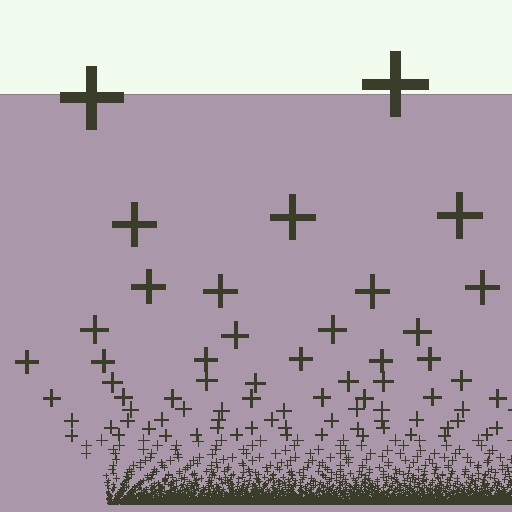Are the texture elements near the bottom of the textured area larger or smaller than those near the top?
Smaller. The gradient is inverted — elements near the bottom are smaller and denser.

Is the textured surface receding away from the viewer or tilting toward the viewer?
The surface appears to tilt toward the viewer. Texture elements get larger and sparser toward the top.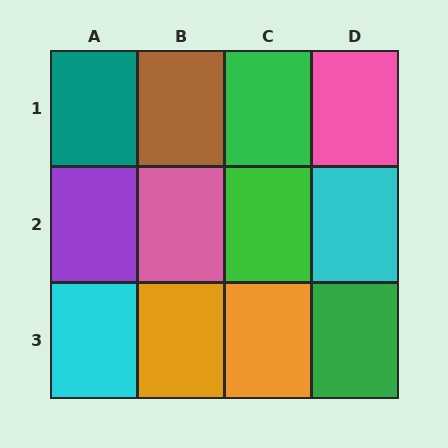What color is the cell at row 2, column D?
Cyan.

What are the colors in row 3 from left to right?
Cyan, orange, orange, green.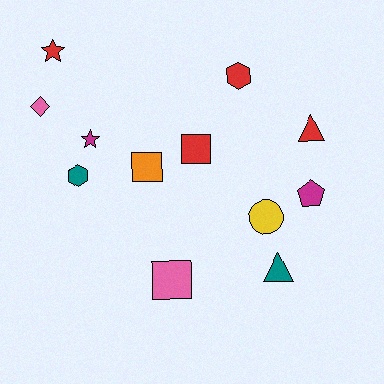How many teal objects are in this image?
There are 2 teal objects.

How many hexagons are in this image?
There are 2 hexagons.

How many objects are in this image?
There are 12 objects.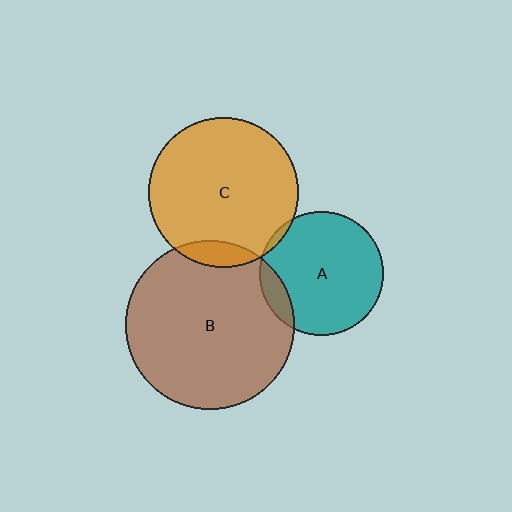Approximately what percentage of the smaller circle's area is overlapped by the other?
Approximately 5%.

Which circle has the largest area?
Circle B (brown).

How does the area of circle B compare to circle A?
Approximately 1.9 times.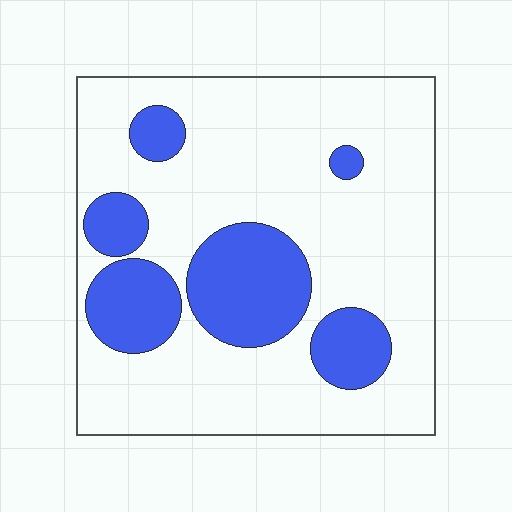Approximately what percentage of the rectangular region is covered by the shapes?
Approximately 25%.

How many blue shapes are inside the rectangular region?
6.